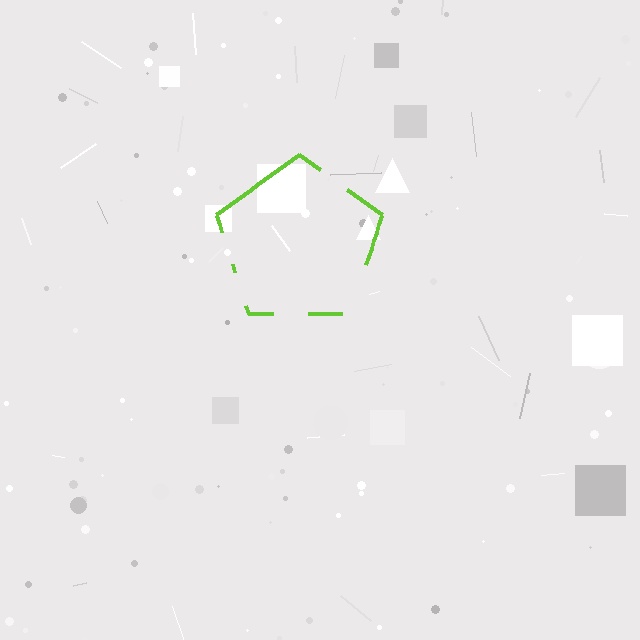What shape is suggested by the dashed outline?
The dashed outline suggests a pentagon.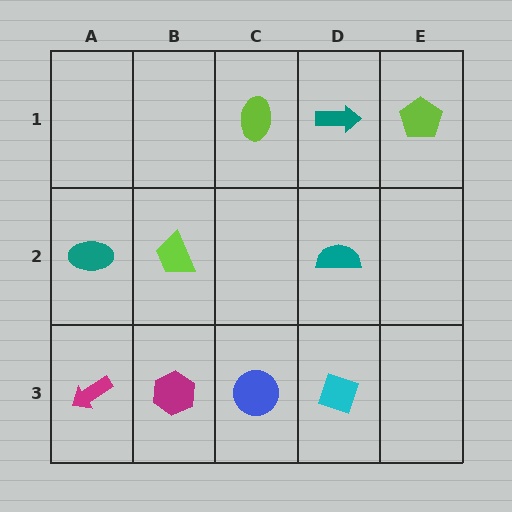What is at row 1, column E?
A lime pentagon.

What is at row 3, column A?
A magenta arrow.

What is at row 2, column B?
A lime trapezoid.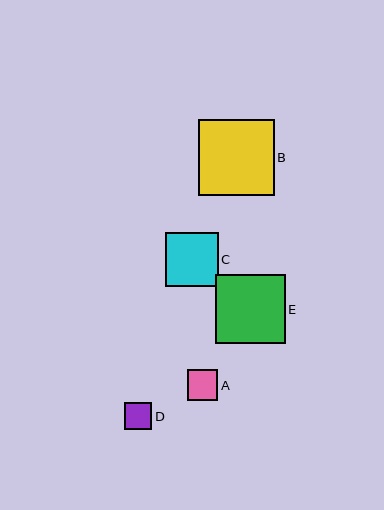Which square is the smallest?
Square D is the smallest with a size of approximately 27 pixels.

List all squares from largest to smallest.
From largest to smallest: B, E, C, A, D.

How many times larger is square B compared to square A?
Square B is approximately 2.5 times the size of square A.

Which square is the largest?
Square B is the largest with a size of approximately 76 pixels.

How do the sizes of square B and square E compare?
Square B and square E are approximately the same size.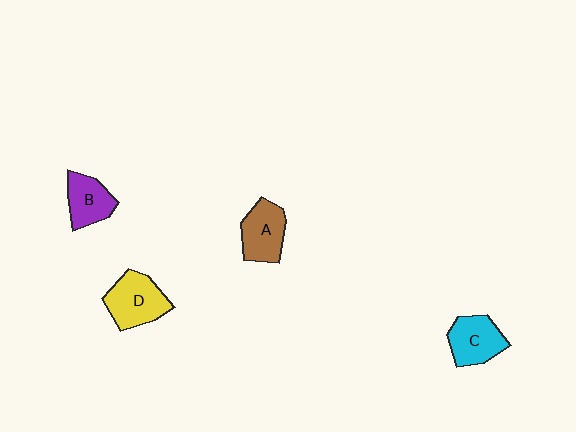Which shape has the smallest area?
Shape B (purple).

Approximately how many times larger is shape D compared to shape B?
Approximately 1.3 times.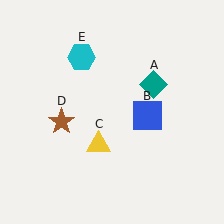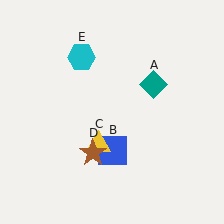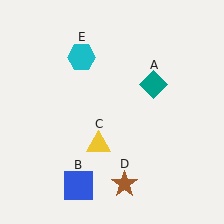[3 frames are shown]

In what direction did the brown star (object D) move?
The brown star (object D) moved down and to the right.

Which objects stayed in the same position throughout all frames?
Teal diamond (object A) and yellow triangle (object C) and cyan hexagon (object E) remained stationary.